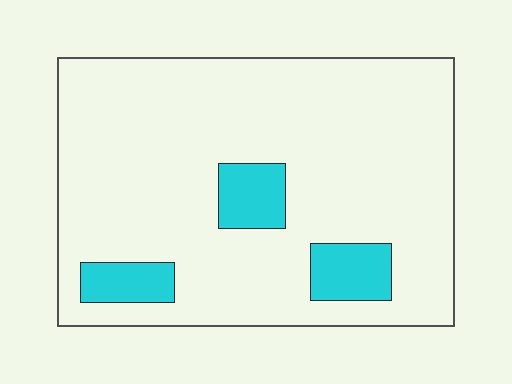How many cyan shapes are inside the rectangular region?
3.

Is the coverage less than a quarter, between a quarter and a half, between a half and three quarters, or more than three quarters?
Less than a quarter.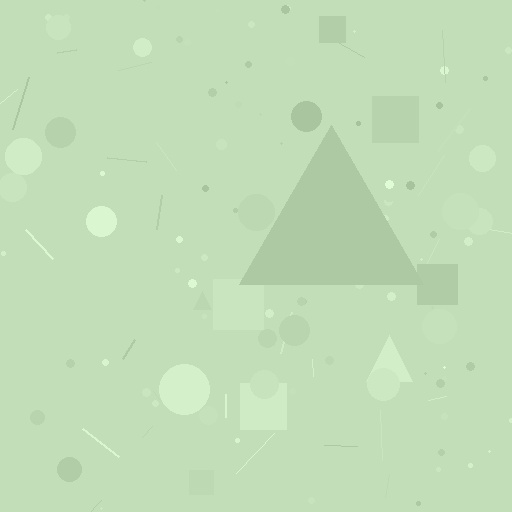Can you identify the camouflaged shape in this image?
The camouflaged shape is a triangle.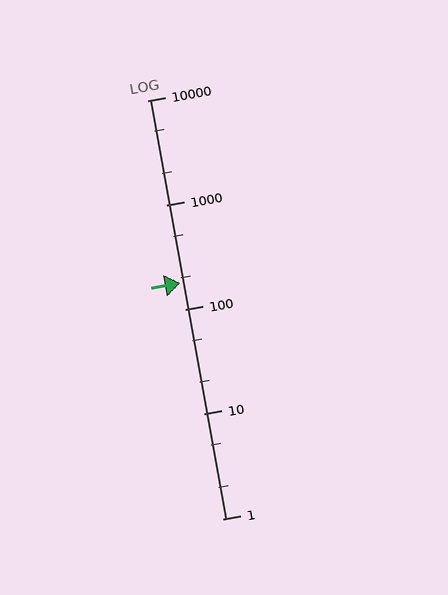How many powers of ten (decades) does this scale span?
The scale spans 4 decades, from 1 to 10000.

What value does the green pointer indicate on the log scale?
The pointer indicates approximately 180.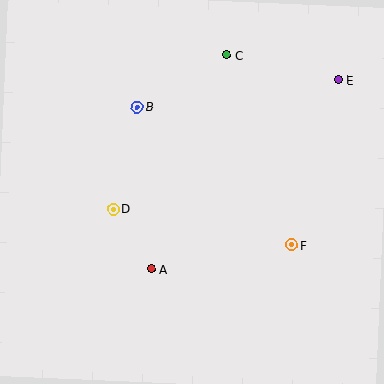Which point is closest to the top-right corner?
Point E is closest to the top-right corner.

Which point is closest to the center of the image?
Point D at (114, 209) is closest to the center.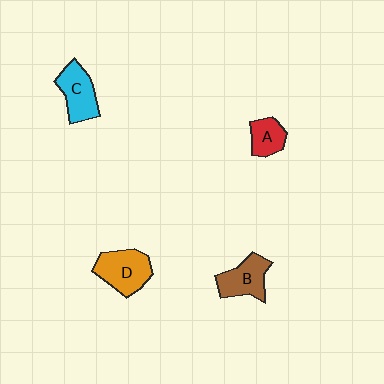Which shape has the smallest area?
Shape A (red).